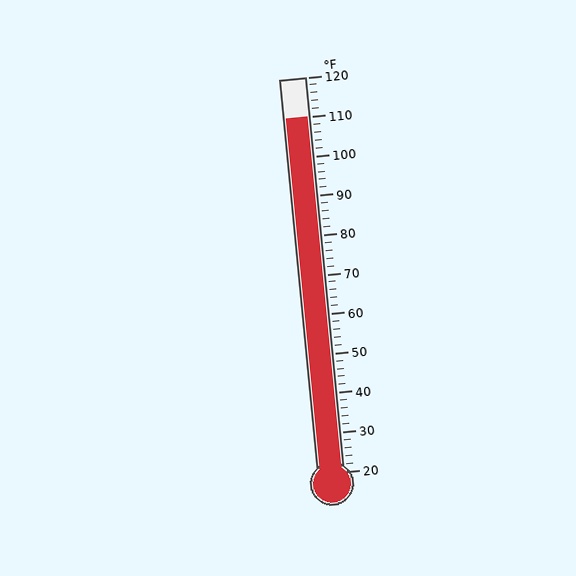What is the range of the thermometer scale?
The thermometer scale ranges from 20°F to 120°F.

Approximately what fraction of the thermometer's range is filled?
The thermometer is filled to approximately 90% of its range.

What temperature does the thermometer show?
The thermometer shows approximately 110°F.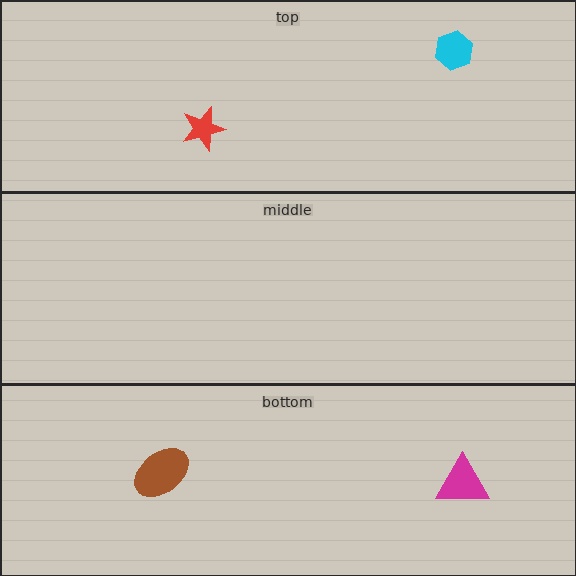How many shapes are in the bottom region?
2.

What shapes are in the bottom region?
The magenta triangle, the brown ellipse.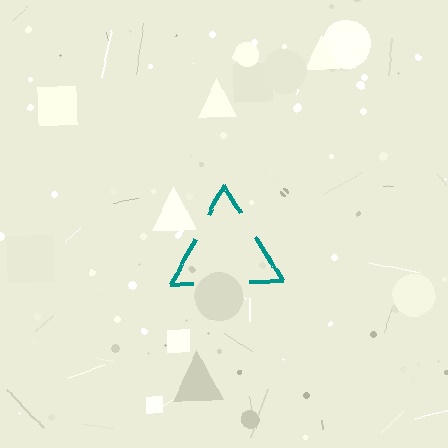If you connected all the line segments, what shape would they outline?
They would outline a triangle.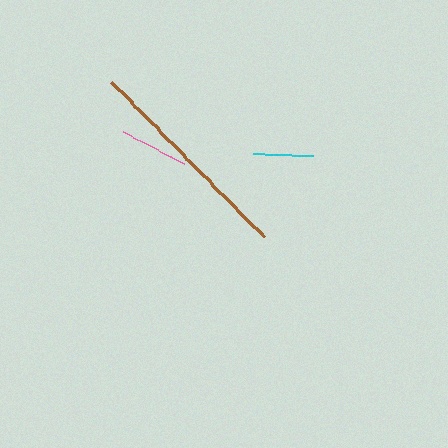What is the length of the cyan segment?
The cyan segment is approximately 60 pixels long.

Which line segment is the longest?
The brown line is the longest at approximately 218 pixels.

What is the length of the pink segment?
The pink segment is approximately 69 pixels long.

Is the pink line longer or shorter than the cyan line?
The pink line is longer than the cyan line.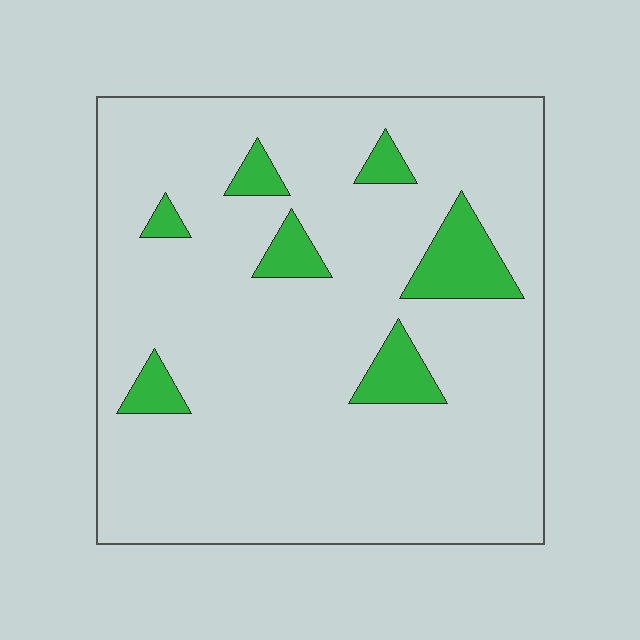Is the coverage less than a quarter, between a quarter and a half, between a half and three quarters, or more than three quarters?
Less than a quarter.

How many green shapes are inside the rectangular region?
7.